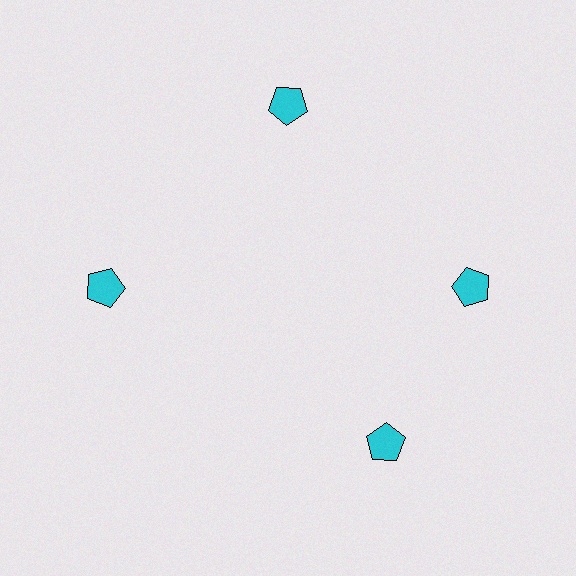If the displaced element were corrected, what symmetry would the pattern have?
It would have 4-fold rotational symmetry — the pattern would map onto itself every 90 degrees.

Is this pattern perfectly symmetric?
No. The 4 cyan pentagons are arranged in a ring, but one element near the 6 o'clock position is rotated out of alignment along the ring, breaking the 4-fold rotational symmetry.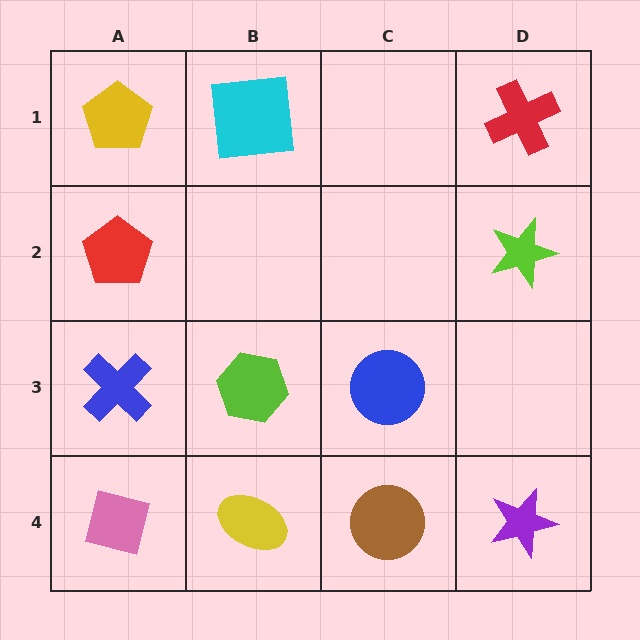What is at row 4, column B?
A yellow ellipse.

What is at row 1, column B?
A cyan square.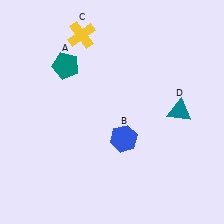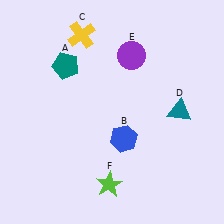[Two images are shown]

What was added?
A purple circle (E), a lime star (F) were added in Image 2.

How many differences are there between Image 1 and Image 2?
There are 2 differences between the two images.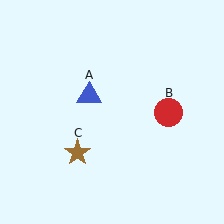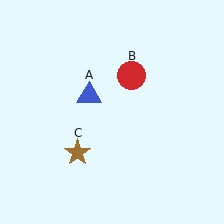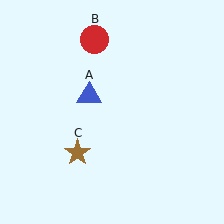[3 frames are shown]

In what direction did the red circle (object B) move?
The red circle (object B) moved up and to the left.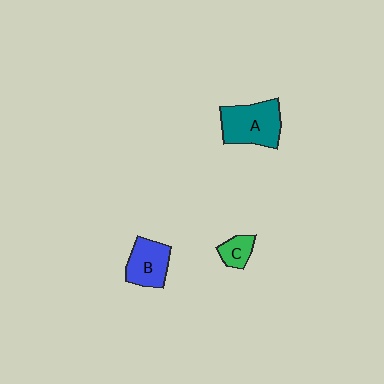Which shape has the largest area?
Shape A (teal).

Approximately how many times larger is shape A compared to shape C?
Approximately 2.6 times.